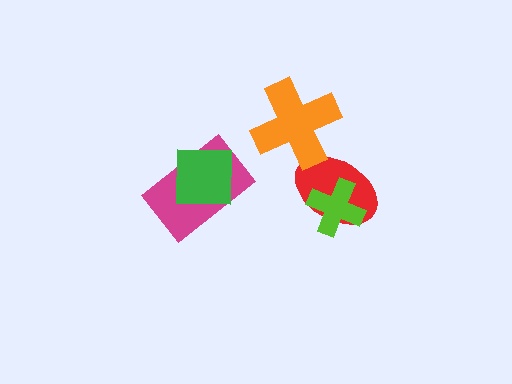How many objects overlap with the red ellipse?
2 objects overlap with the red ellipse.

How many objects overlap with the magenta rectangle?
1 object overlaps with the magenta rectangle.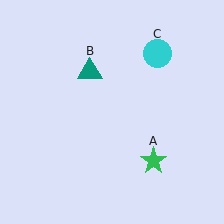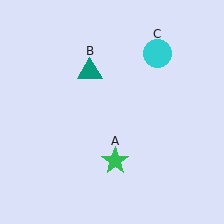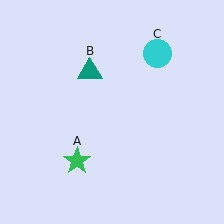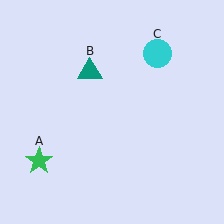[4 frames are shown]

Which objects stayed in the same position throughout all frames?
Teal triangle (object B) and cyan circle (object C) remained stationary.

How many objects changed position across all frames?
1 object changed position: green star (object A).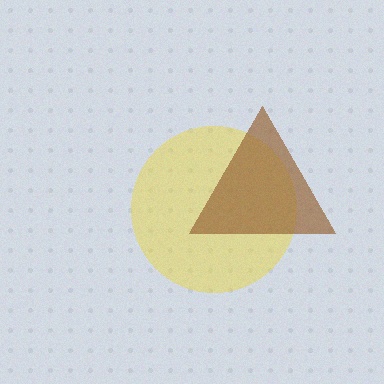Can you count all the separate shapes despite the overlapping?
Yes, there are 2 separate shapes.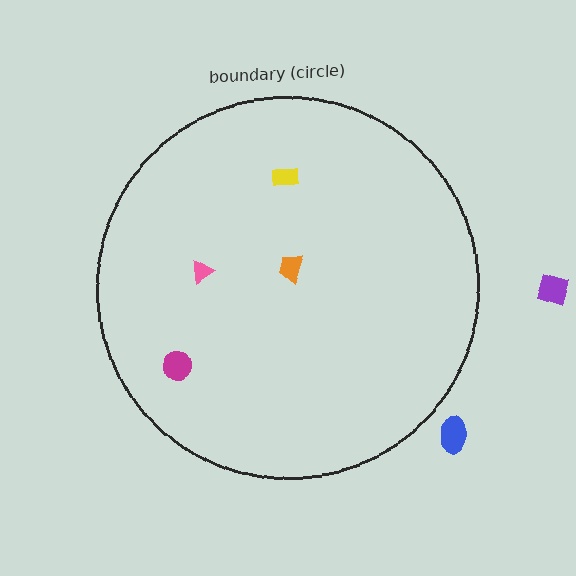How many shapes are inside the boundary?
4 inside, 2 outside.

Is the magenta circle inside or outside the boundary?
Inside.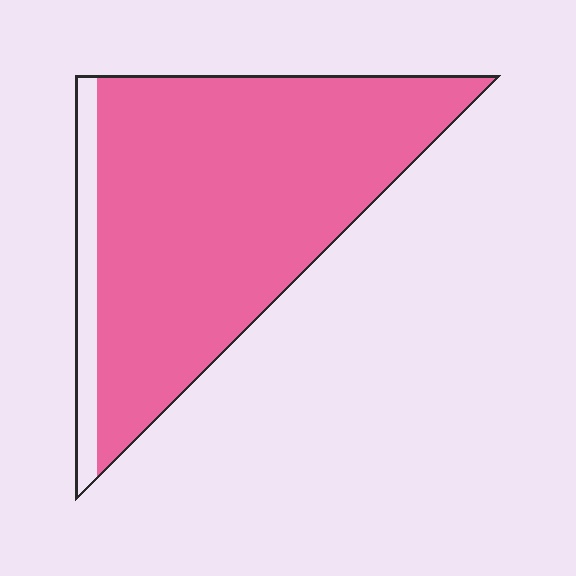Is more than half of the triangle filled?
Yes.